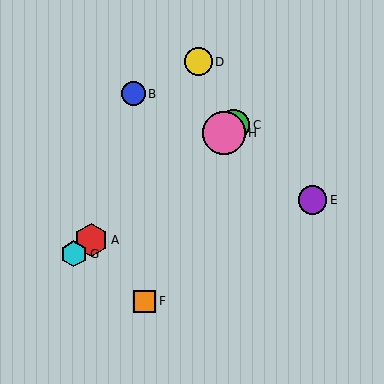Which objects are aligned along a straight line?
Objects A, C, G, H are aligned along a straight line.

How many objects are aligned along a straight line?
4 objects (A, C, G, H) are aligned along a straight line.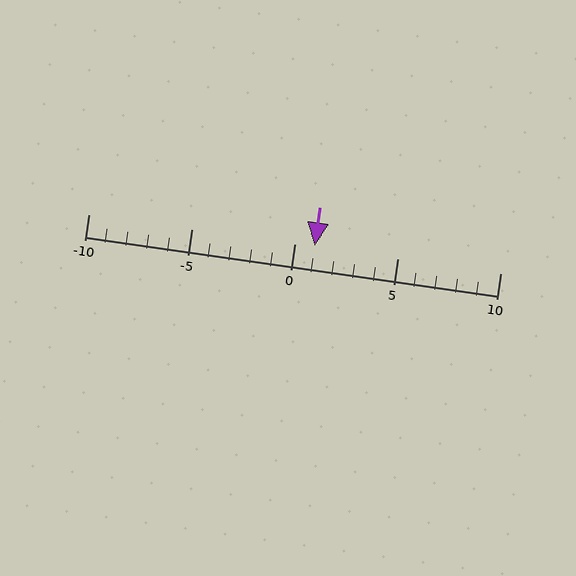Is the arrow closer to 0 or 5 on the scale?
The arrow is closer to 0.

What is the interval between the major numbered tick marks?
The major tick marks are spaced 5 units apart.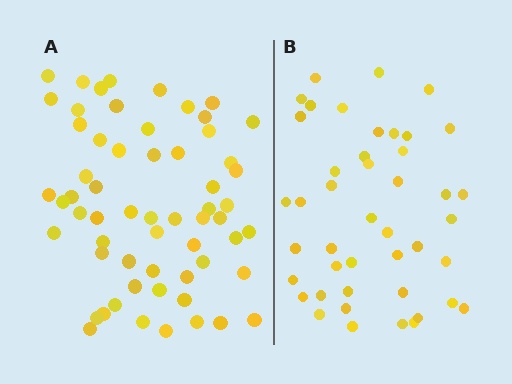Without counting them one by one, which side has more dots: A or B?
Region A (the left region) has more dots.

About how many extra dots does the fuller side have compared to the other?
Region A has approximately 15 more dots than region B.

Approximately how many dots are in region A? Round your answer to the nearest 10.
About 60 dots.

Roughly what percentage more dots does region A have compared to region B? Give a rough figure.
About 35% more.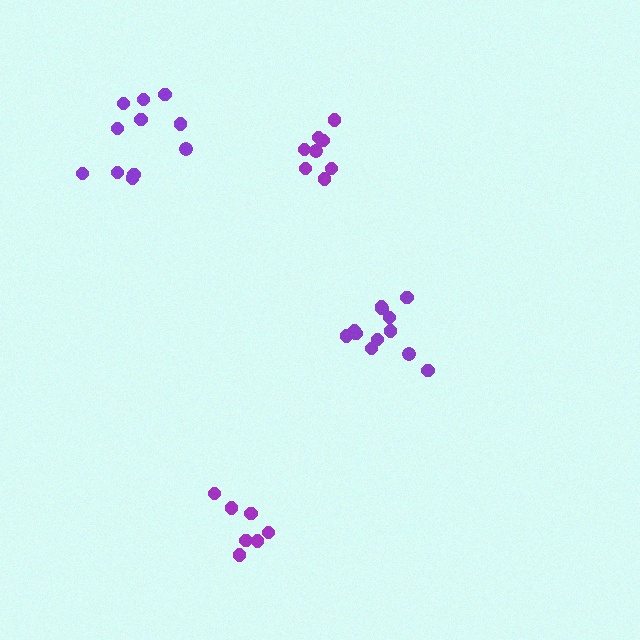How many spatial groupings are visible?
There are 4 spatial groupings.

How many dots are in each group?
Group 1: 8 dots, Group 2: 12 dots, Group 3: 11 dots, Group 4: 7 dots (38 total).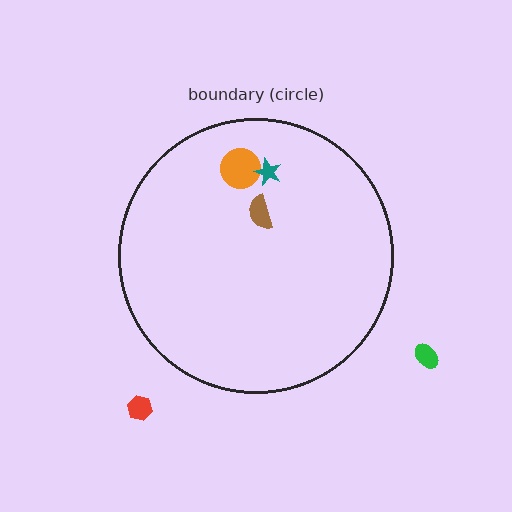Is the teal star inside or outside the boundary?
Inside.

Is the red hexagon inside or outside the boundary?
Outside.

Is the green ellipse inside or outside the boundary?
Outside.